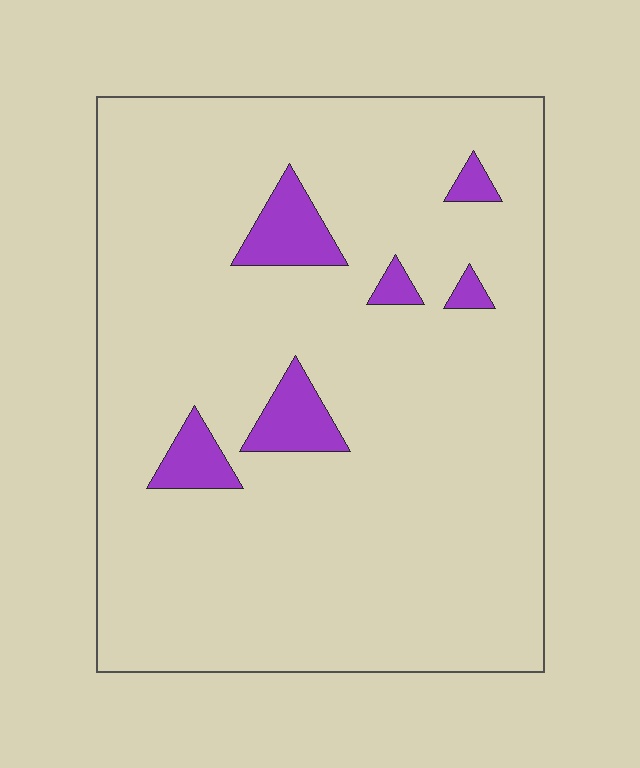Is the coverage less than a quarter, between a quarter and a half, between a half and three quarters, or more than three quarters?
Less than a quarter.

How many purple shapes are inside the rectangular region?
6.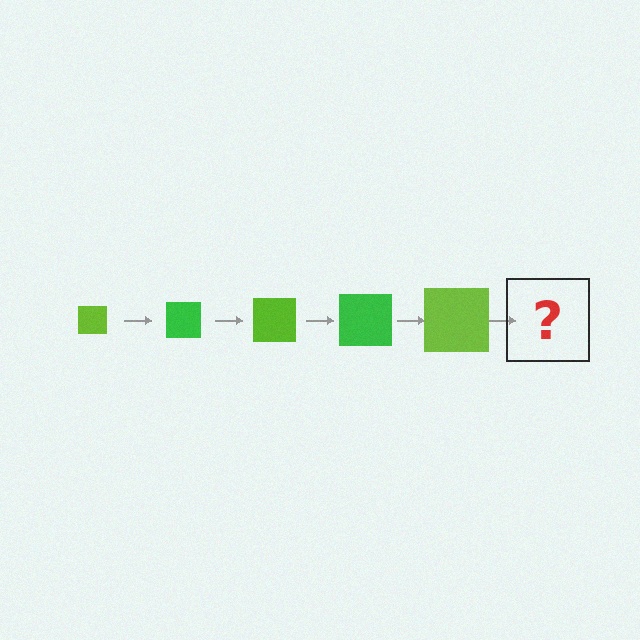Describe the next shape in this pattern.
It should be a green square, larger than the previous one.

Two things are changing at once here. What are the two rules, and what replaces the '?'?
The two rules are that the square grows larger each step and the color cycles through lime and green. The '?' should be a green square, larger than the previous one.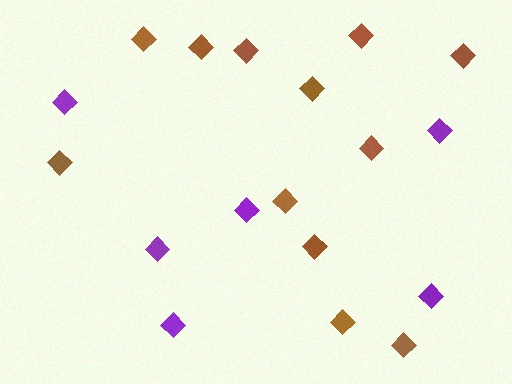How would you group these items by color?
There are 2 groups: one group of brown diamonds (12) and one group of purple diamonds (6).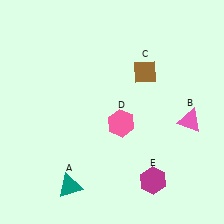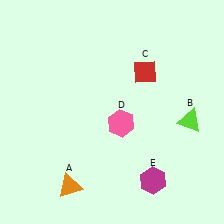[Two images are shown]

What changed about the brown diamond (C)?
In Image 1, C is brown. In Image 2, it changed to red.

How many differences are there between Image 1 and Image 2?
There are 3 differences between the two images.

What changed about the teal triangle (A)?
In Image 1, A is teal. In Image 2, it changed to orange.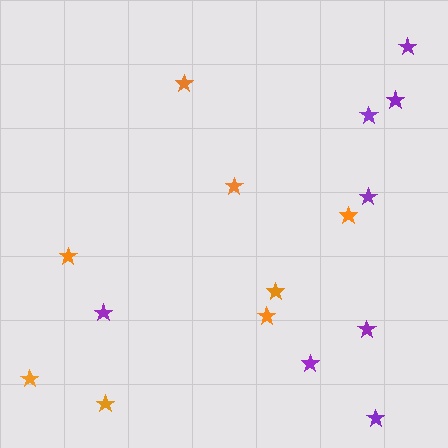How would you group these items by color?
There are 2 groups: one group of purple stars (8) and one group of orange stars (8).